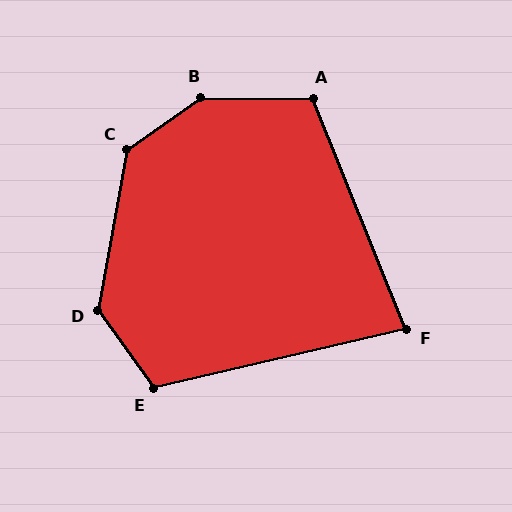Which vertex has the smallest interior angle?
F, at approximately 81 degrees.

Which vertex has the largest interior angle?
B, at approximately 145 degrees.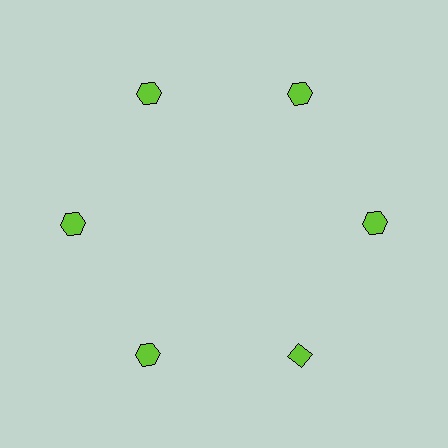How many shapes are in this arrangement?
There are 6 shapes arranged in a ring pattern.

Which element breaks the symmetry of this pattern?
The lime diamond at roughly the 5 o'clock position breaks the symmetry. All other shapes are lime hexagons.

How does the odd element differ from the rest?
It has a different shape: diamond instead of hexagon.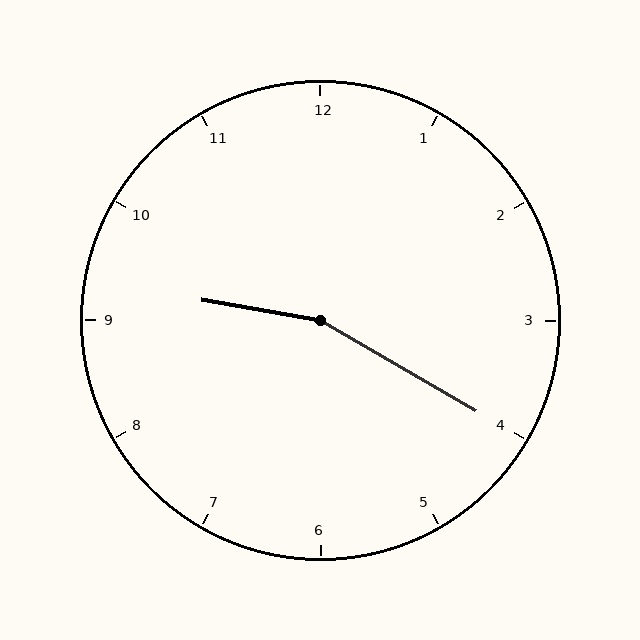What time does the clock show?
9:20.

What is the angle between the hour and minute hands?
Approximately 160 degrees.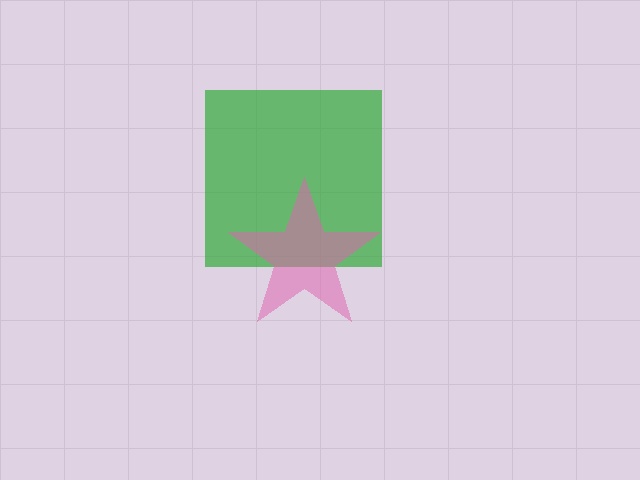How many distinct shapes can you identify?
There are 2 distinct shapes: a green square, a pink star.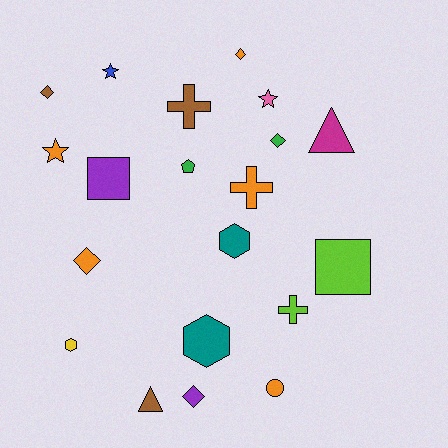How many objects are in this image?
There are 20 objects.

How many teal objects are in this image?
There are 2 teal objects.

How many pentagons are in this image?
There is 1 pentagon.